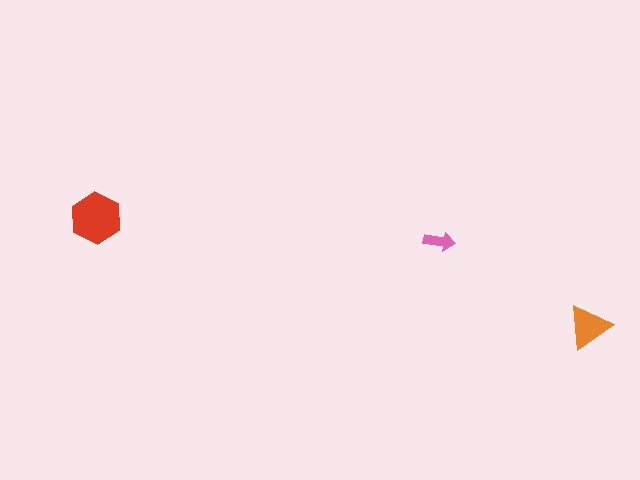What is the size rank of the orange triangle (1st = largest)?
2nd.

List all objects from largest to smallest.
The red hexagon, the orange triangle, the pink arrow.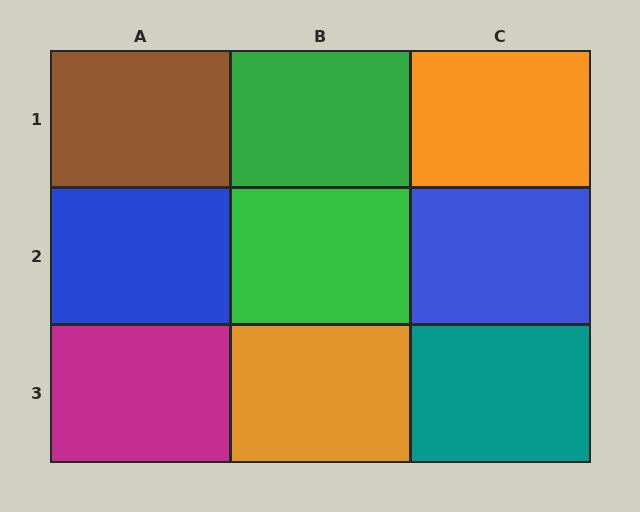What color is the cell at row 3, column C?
Teal.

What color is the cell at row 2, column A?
Blue.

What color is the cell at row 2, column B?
Green.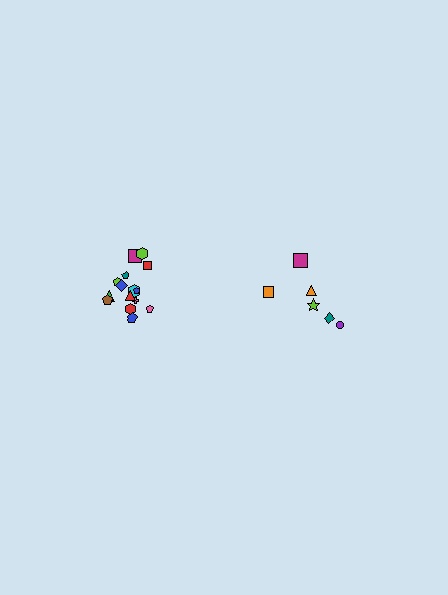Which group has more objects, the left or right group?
The left group.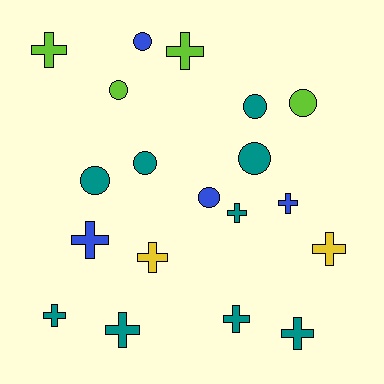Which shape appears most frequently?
Cross, with 11 objects.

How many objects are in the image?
There are 19 objects.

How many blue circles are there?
There are 2 blue circles.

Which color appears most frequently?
Teal, with 9 objects.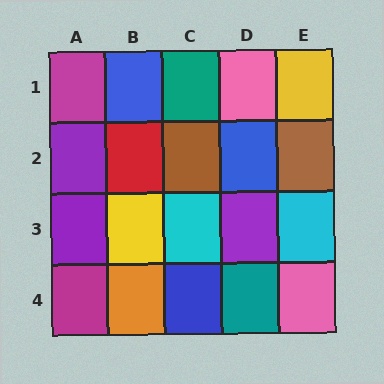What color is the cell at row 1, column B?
Blue.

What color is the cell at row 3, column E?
Cyan.